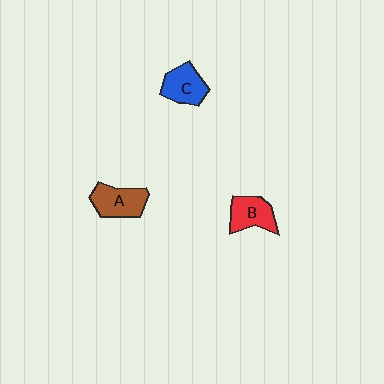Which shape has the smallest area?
Shape B (red).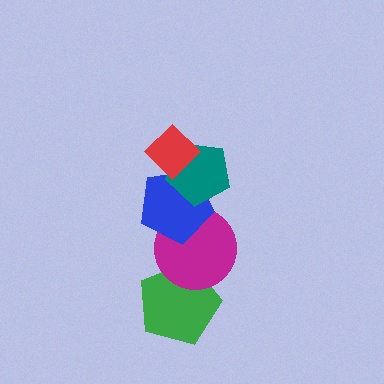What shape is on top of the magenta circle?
The blue pentagon is on top of the magenta circle.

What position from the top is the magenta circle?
The magenta circle is 4th from the top.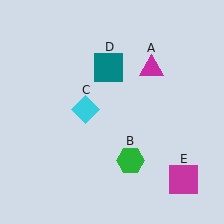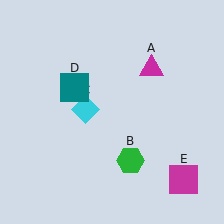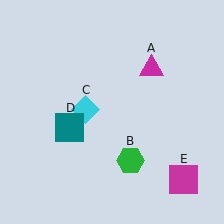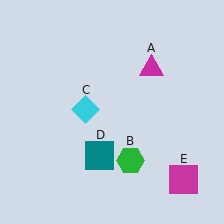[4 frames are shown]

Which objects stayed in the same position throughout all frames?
Magenta triangle (object A) and green hexagon (object B) and cyan diamond (object C) and magenta square (object E) remained stationary.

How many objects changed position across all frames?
1 object changed position: teal square (object D).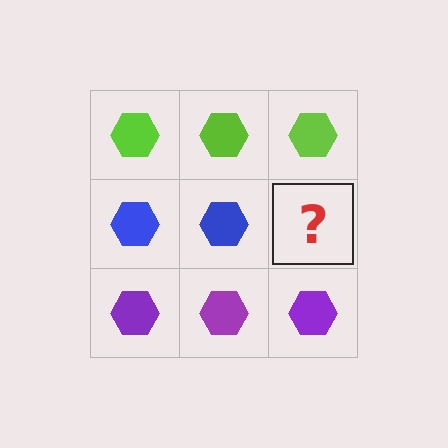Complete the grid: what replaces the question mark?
The question mark should be replaced with a blue hexagon.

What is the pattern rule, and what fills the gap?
The rule is that each row has a consistent color. The gap should be filled with a blue hexagon.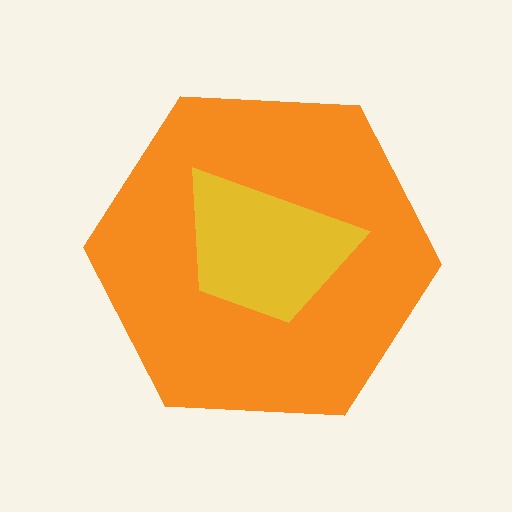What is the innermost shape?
The yellow trapezoid.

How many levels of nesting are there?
2.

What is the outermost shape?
The orange hexagon.